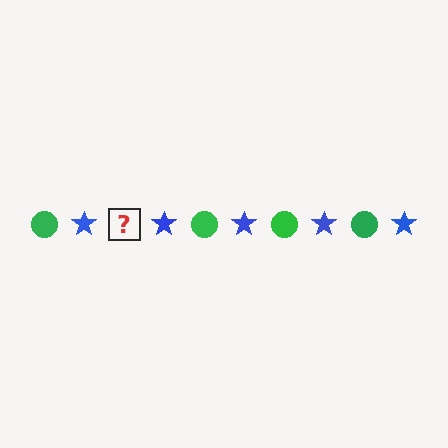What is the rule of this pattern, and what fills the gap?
The rule is that the pattern alternates between green circle and blue star. The gap should be filled with a green circle.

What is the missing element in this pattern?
The missing element is a green circle.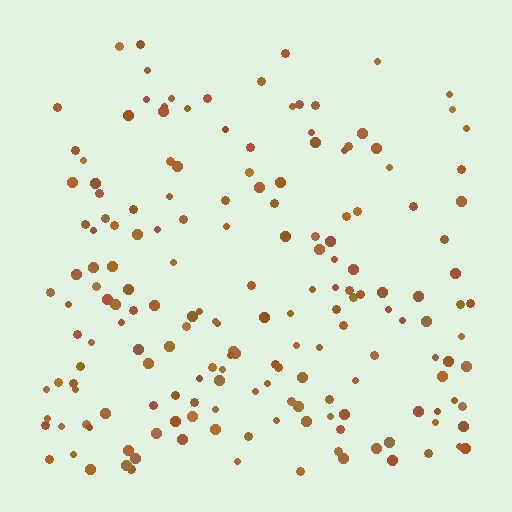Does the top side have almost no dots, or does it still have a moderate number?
Still a moderate number, just noticeably fewer than the bottom.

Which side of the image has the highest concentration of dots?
The bottom.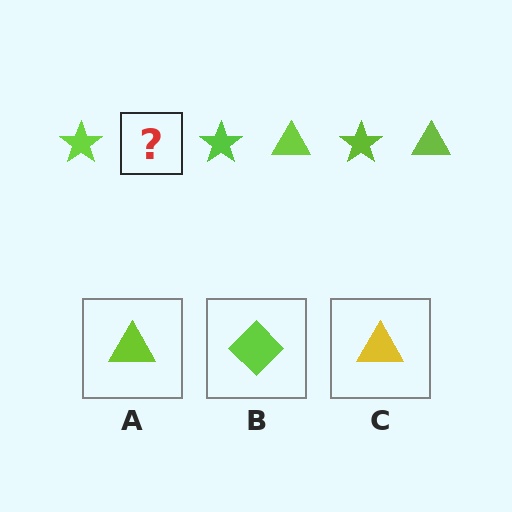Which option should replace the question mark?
Option A.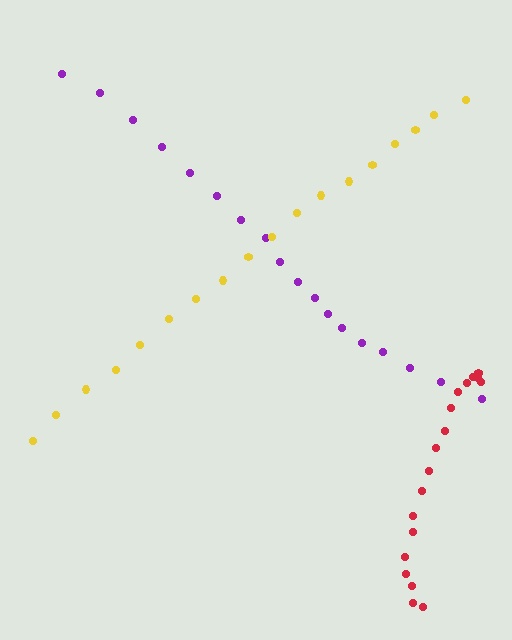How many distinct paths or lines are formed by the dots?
There are 3 distinct paths.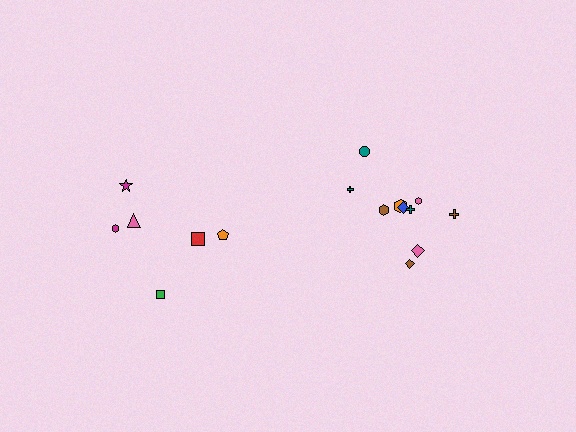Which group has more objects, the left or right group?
The right group.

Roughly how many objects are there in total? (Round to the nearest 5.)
Roughly 15 objects in total.